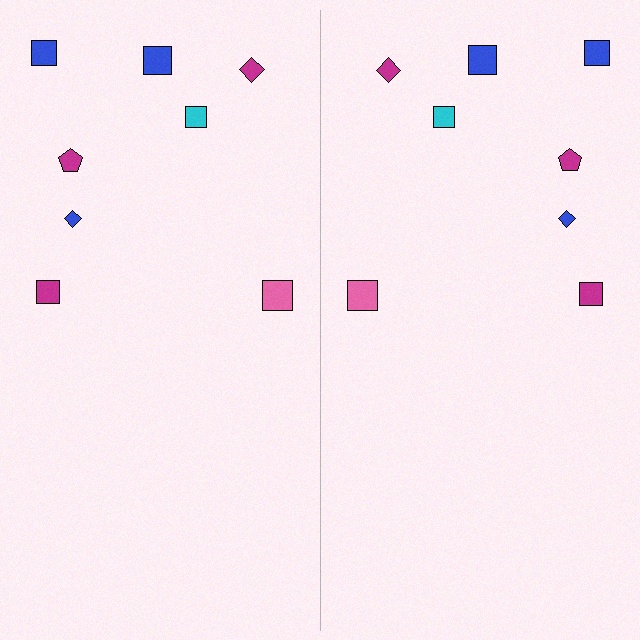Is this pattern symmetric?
Yes, this pattern has bilateral (reflection) symmetry.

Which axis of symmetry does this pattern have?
The pattern has a vertical axis of symmetry running through the center of the image.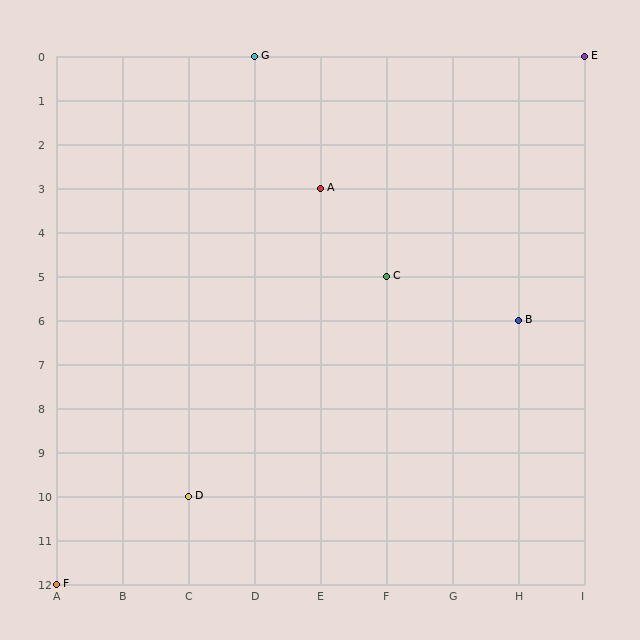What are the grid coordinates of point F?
Point F is at grid coordinates (A, 12).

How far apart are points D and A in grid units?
Points D and A are 2 columns and 7 rows apart (about 7.3 grid units diagonally).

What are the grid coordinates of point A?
Point A is at grid coordinates (E, 3).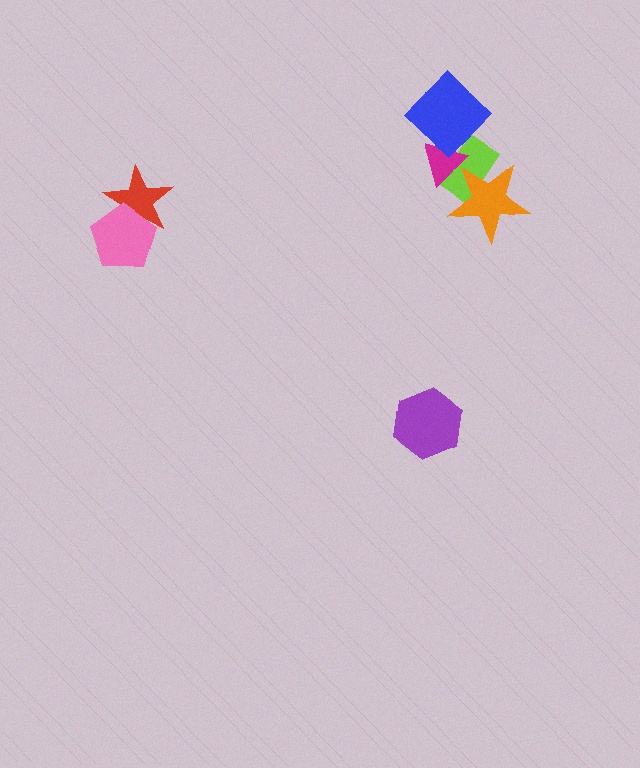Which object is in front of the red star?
The pink pentagon is in front of the red star.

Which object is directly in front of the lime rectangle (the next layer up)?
The magenta triangle is directly in front of the lime rectangle.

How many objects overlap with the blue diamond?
2 objects overlap with the blue diamond.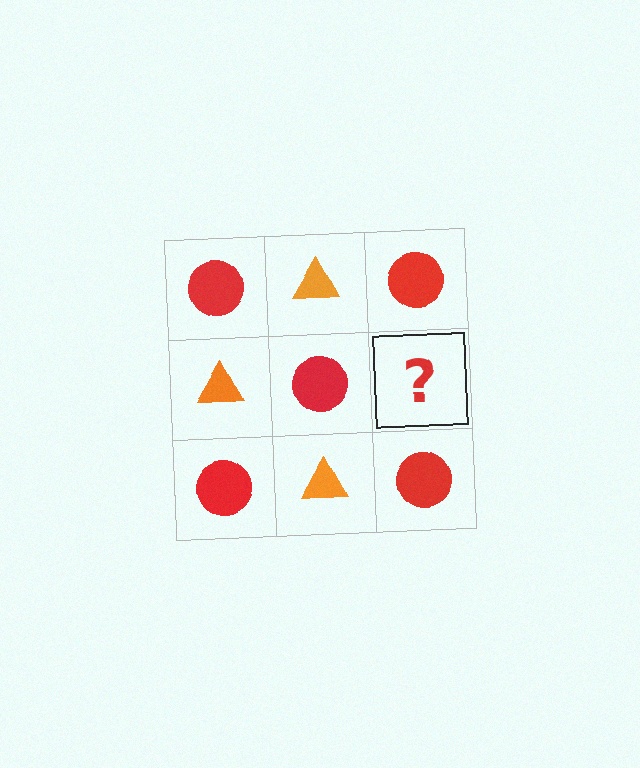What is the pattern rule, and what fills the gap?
The rule is that it alternates red circle and orange triangle in a checkerboard pattern. The gap should be filled with an orange triangle.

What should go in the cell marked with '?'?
The missing cell should contain an orange triangle.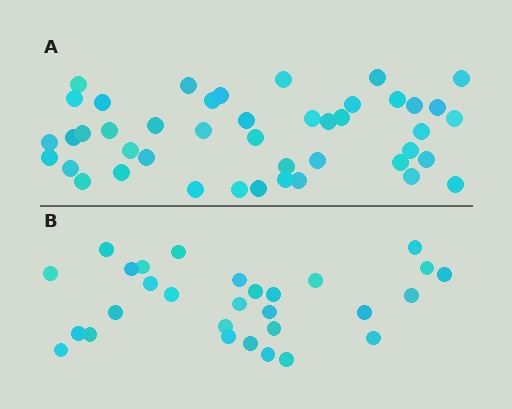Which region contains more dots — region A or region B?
Region A (the top region) has more dots.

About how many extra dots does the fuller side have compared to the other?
Region A has approximately 15 more dots than region B.